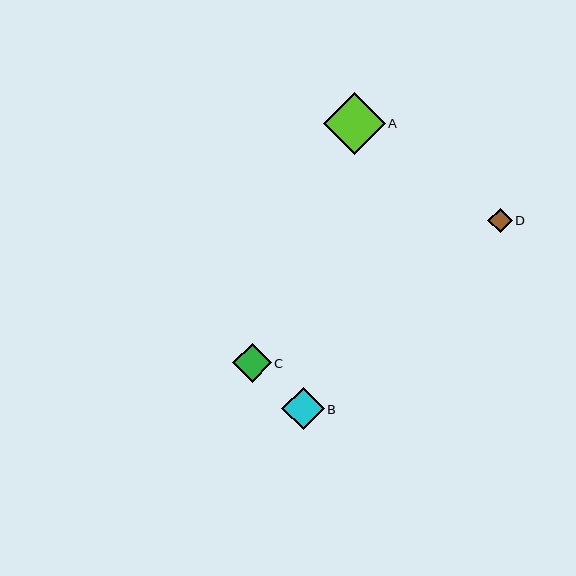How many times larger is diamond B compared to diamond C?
Diamond B is approximately 1.1 times the size of diamond C.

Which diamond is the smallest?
Diamond D is the smallest with a size of approximately 24 pixels.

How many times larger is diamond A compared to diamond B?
Diamond A is approximately 1.5 times the size of diamond B.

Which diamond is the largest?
Diamond A is the largest with a size of approximately 62 pixels.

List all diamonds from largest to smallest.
From largest to smallest: A, B, C, D.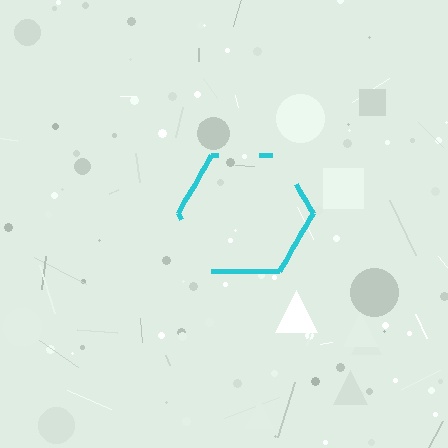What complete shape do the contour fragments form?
The contour fragments form a hexagon.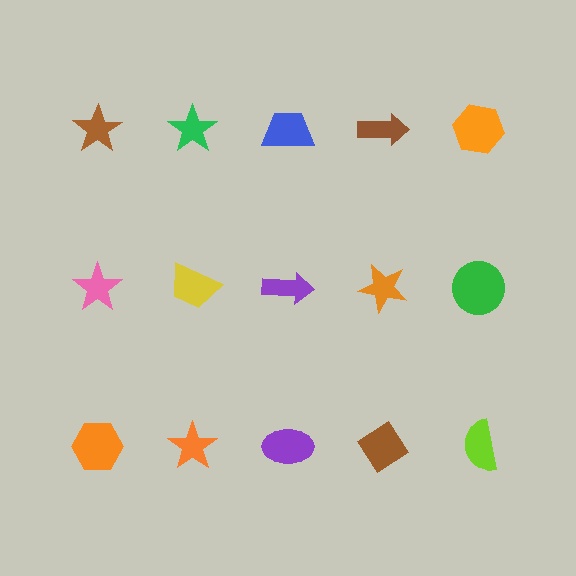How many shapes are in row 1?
5 shapes.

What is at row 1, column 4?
A brown arrow.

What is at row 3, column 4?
A brown diamond.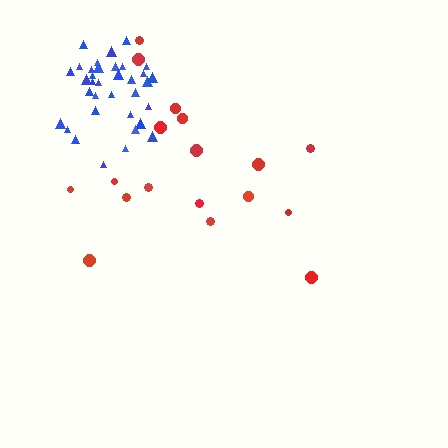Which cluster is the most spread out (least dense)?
Red.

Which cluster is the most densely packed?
Blue.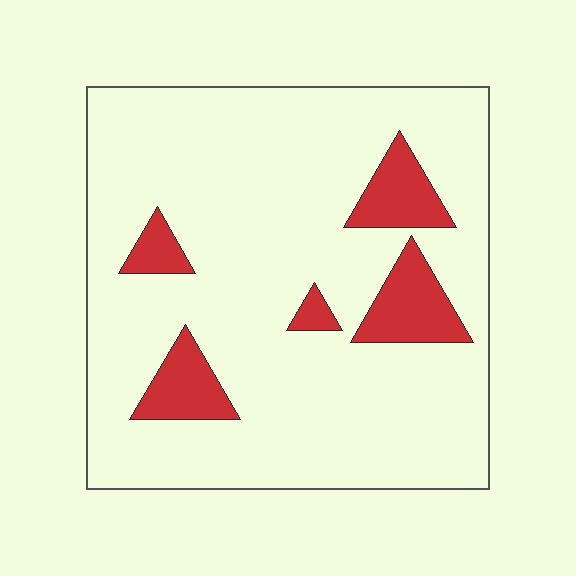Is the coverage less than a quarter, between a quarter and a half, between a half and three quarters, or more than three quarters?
Less than a quarter.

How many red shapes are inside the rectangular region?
5.